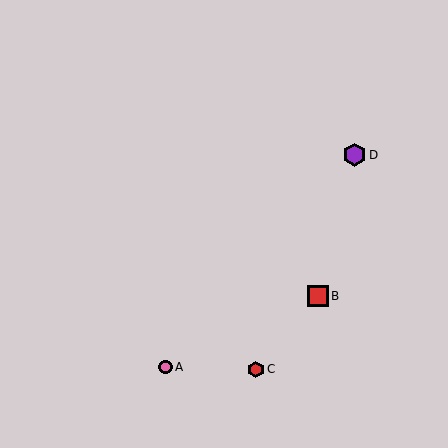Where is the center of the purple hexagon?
The center of the purple hexagon is at (354, 155).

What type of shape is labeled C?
Shape C is a red hexagon.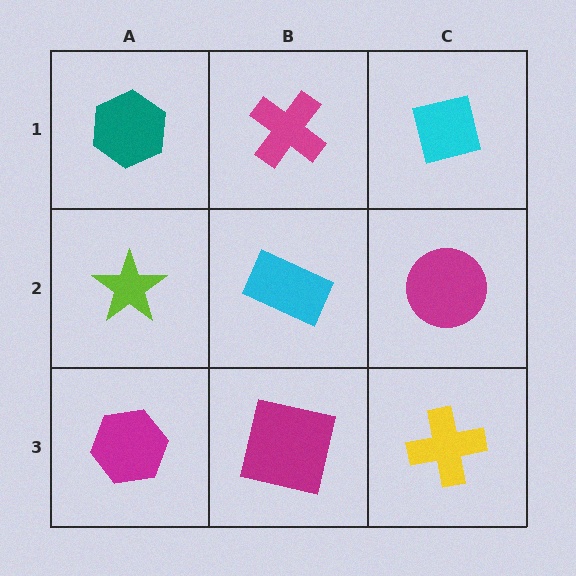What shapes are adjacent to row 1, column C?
A magenta circle (row 2, column C), a magenta cross (row 1, column B).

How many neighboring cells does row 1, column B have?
3.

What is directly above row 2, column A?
A teal hexagon.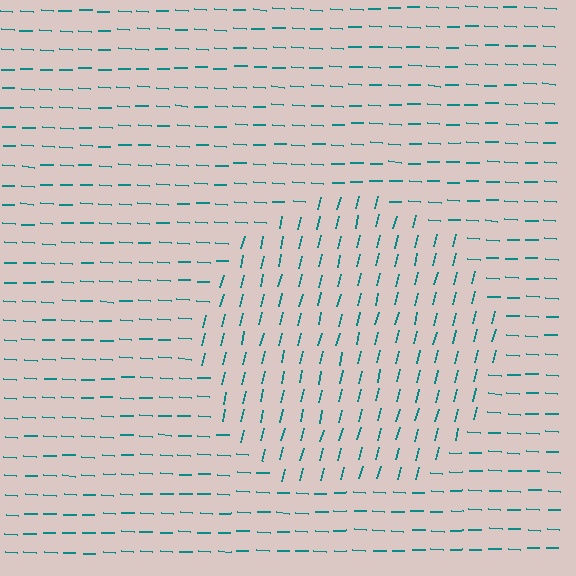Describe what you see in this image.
The image is filled with small teal line segments. A circle region in the image has lines oriented differently from the surrounding lines, creating a visible texture boundary.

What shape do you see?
I see a circle.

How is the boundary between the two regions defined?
The boundary is defined purely by a change in line orientation (approximately 79 degrees difference). All lines are the same color and thickness.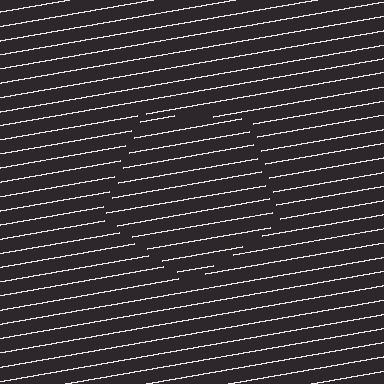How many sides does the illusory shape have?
5 sides — the line-ends trace a pentagon.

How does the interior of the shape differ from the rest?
The interior of the shape contains the same grating, shifted by half a period — the contour is defined by the phase discontinuity where line-ends from the inner and outer gratings abut.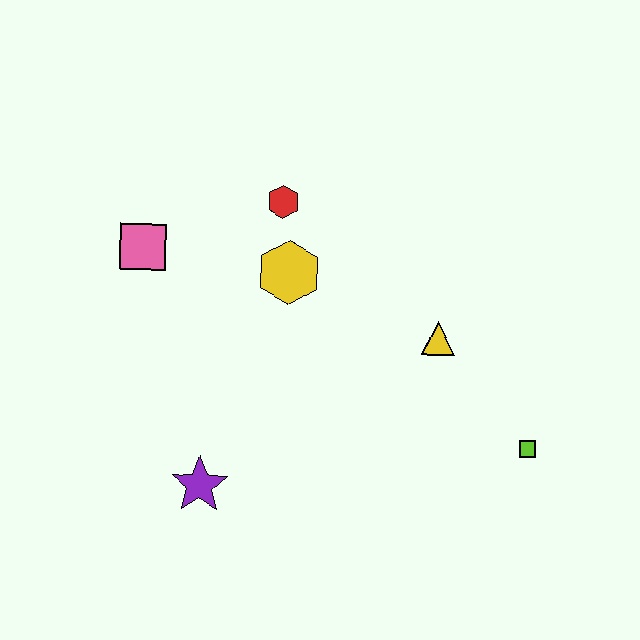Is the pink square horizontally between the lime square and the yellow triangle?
No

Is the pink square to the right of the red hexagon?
No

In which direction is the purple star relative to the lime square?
The purple star is to the left of the lime square.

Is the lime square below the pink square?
Yes